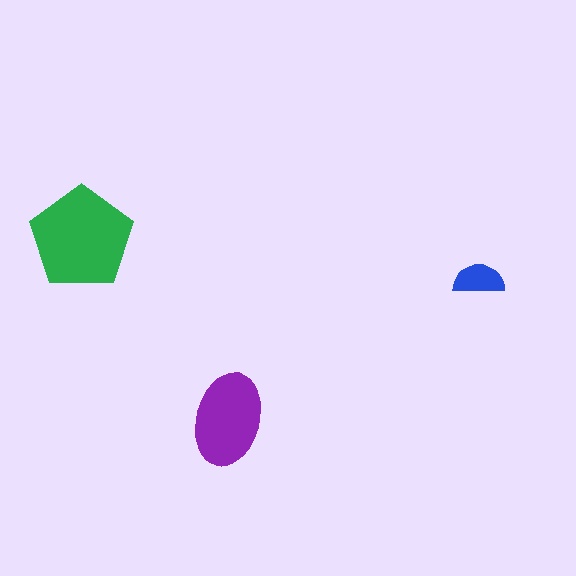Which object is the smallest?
The blue semicircle.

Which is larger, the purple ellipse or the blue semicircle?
The purple ellipse.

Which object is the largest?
The green pentagon.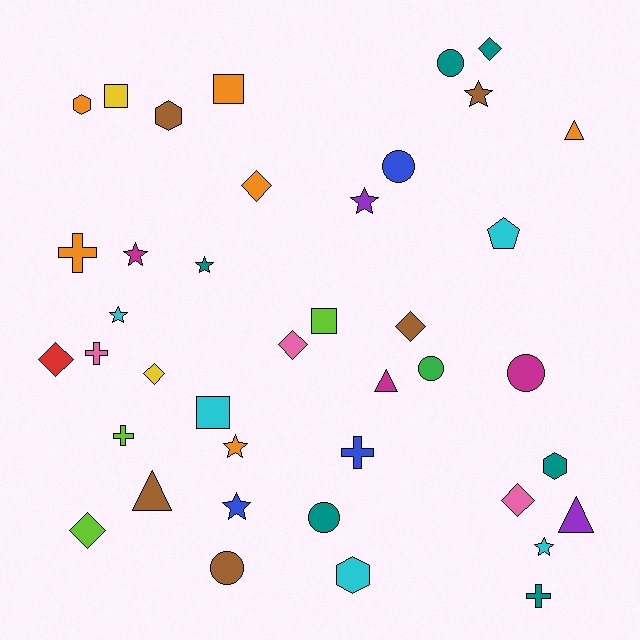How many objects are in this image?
There are 40 objects.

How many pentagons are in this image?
There is 1 pentagon.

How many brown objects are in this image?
There are 5 brown objects.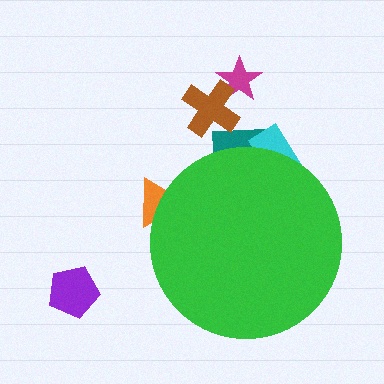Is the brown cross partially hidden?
No, the brown cross is fully visible.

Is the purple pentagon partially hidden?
No, the purple pentagon is fully visible.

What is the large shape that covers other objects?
A green circle.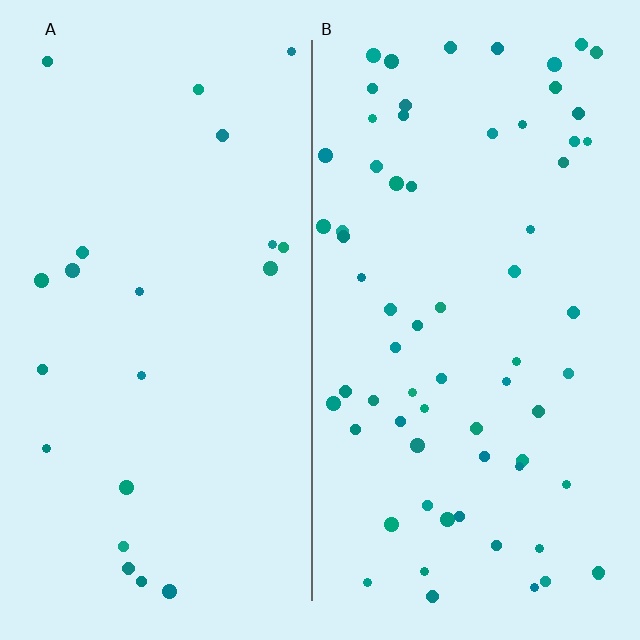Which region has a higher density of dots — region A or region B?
B (the right).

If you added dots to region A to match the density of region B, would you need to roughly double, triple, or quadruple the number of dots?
Approximately triple.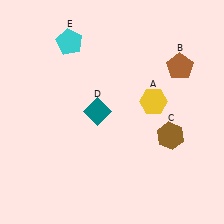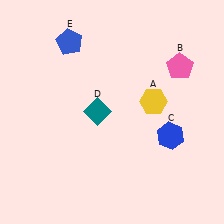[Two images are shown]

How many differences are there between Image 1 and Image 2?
There are 3 differences between the two images.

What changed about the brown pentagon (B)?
In Image 1, B is brown. In Image 2, it changed to pink.